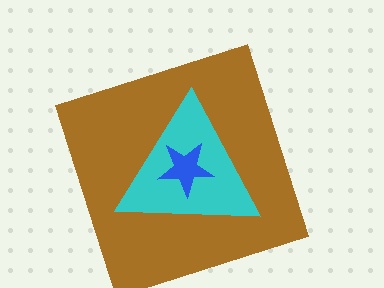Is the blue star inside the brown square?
Yes.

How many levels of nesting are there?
3.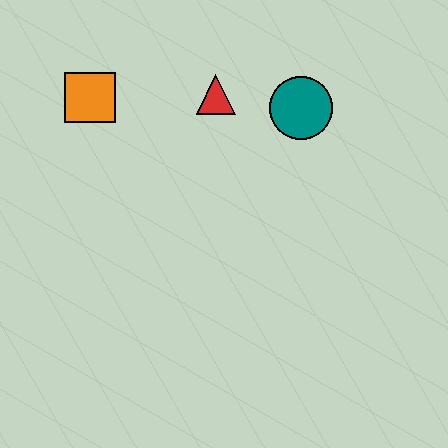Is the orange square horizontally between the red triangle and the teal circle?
No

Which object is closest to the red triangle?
The teal circle is closest to the red triangle.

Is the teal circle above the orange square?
No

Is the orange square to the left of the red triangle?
Yes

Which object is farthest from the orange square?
The teal circle is farthest from the orange square.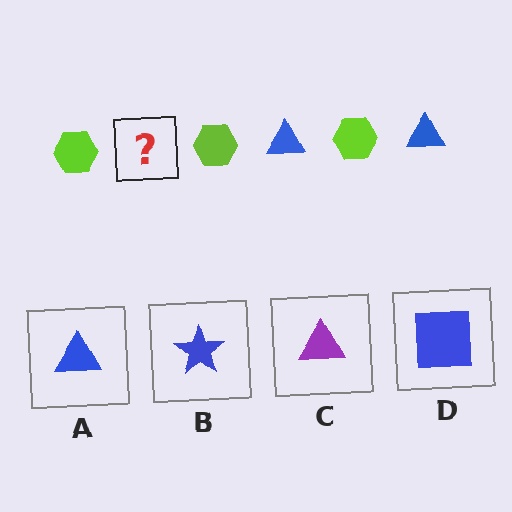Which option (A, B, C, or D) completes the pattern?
A.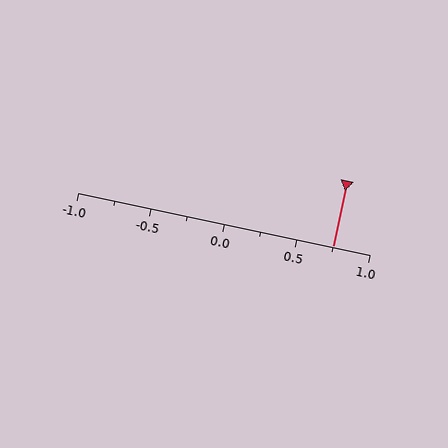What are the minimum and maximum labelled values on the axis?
The axis runs from -1.0 to 1.0.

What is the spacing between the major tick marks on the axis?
The major ticks are spaced 0.5 apart.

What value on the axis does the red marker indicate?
The marker indicates approximately 0.75.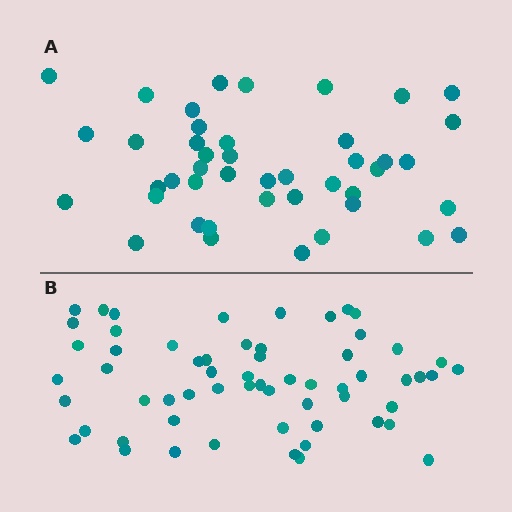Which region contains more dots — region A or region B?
Region B (the bottom region) has more dots.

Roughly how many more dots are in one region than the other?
Region B has approximately 15 more dots than region A.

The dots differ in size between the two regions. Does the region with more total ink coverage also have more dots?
No. Region A has more total ink coverage because its dots are larger, but region B actually contains more individual dots. Total area can be misleading — the number of items is what matters here.